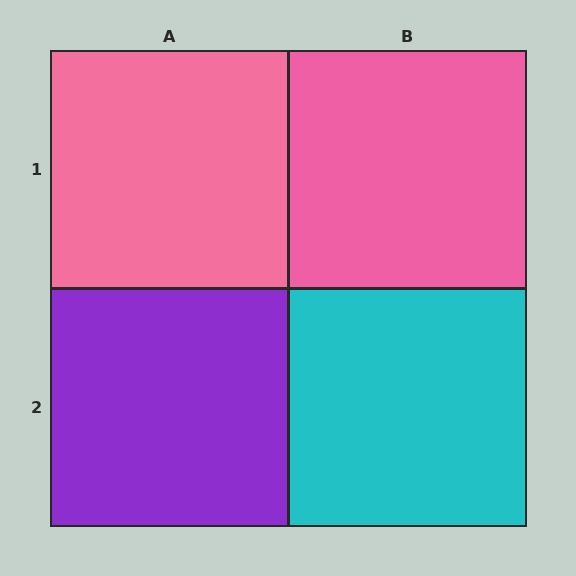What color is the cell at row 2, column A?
Purple.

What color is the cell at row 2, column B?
Cyan.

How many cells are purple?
1 cell is purple.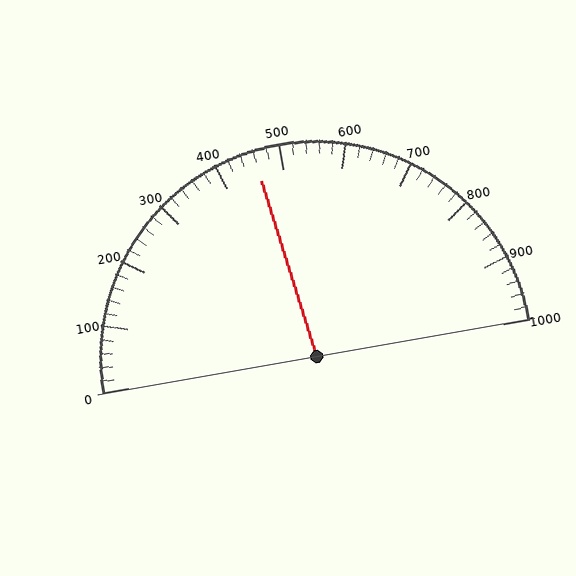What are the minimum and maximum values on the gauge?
The gauge ranges from 0 to 1000.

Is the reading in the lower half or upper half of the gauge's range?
The reading is in the lower half of the range (0 to 1000).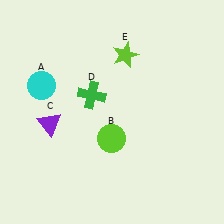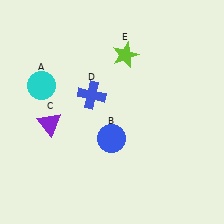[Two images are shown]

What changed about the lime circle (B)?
In Image 1, B is lime. In Image 2, it changed to blue.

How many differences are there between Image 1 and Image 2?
There are 2 differences between the two images.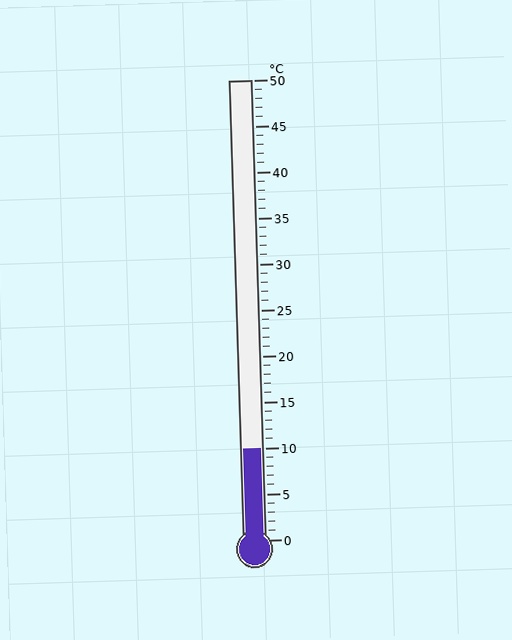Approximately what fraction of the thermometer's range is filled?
The thermometer is filled to approximately 20% of its range.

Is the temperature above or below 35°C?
The temperature is below 35°C.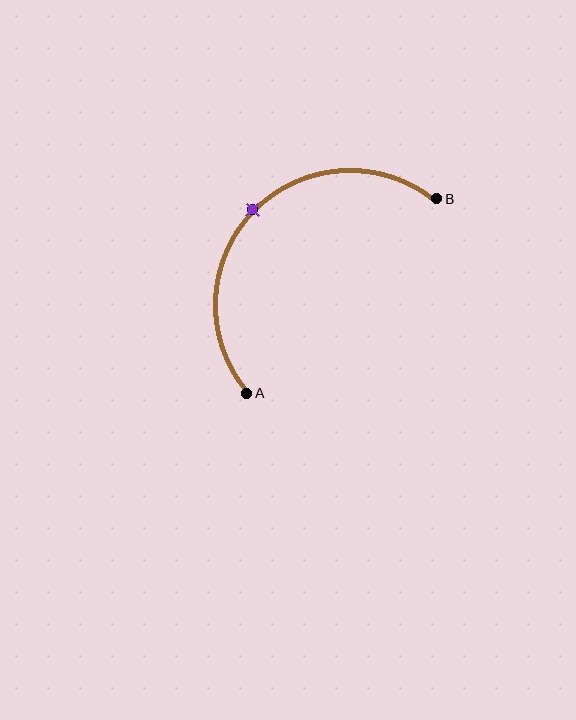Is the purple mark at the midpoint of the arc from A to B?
Yes. The purple mark lies on the arc at equal arc-length from both A and B — it is the arc midpoint.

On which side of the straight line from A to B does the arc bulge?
The arc bulges above and to the left of the straight line connecting A and B.